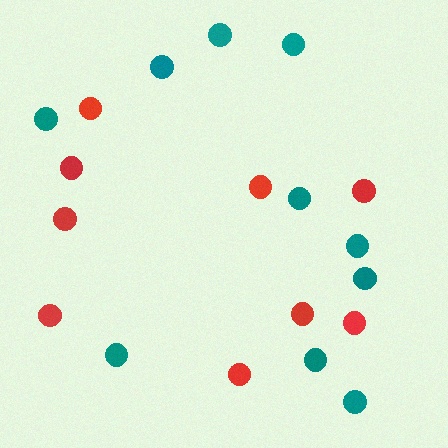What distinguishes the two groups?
There are 2 groups: one group of red circles (9) and one group of teal circles (10).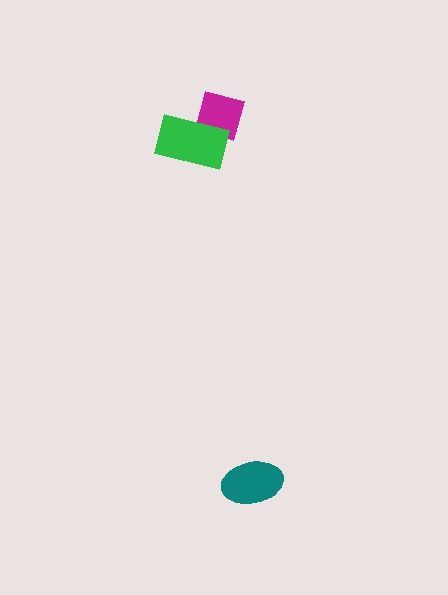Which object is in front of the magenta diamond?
The green rectangle is in front of the magenta diamond.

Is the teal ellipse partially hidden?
No, no other shape covers it.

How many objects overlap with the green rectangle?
1 object overlaps with the green rectangle.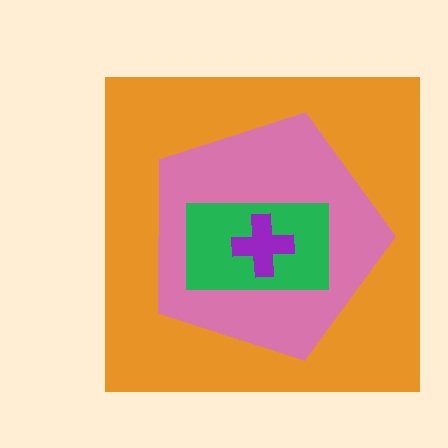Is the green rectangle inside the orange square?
Yes.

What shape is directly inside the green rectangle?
The purple cross.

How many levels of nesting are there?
4.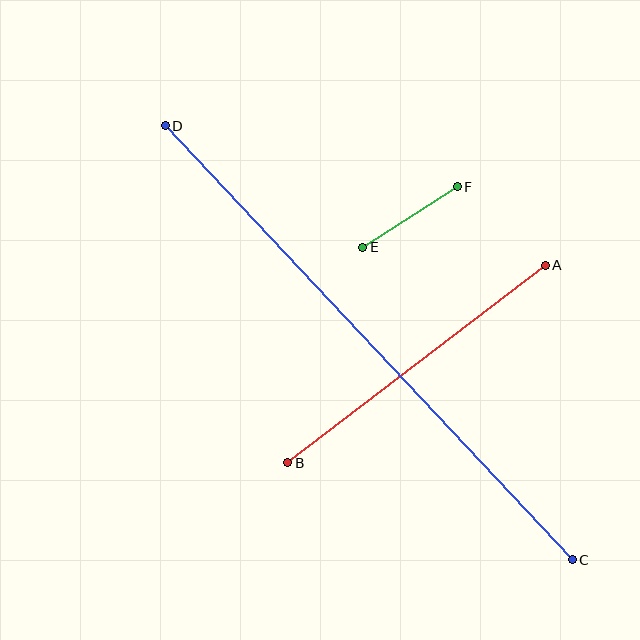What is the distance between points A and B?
The distance is approximately 325 pixels.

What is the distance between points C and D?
The distance is approximately 595 pixels.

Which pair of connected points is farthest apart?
Points C and D are farthest apart.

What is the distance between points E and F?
The distance is approximately 112 pixels.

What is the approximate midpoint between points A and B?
The midpoint is at approximately (416, 364) pixels.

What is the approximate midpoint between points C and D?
The midpoint is at approximately (369, 343) pixels.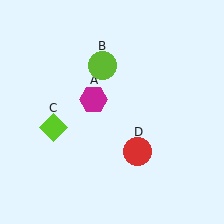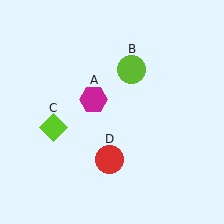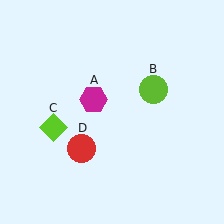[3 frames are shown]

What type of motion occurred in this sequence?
The lime circle (object B), red circle (object D) rotated clockwise around the center of the scene.